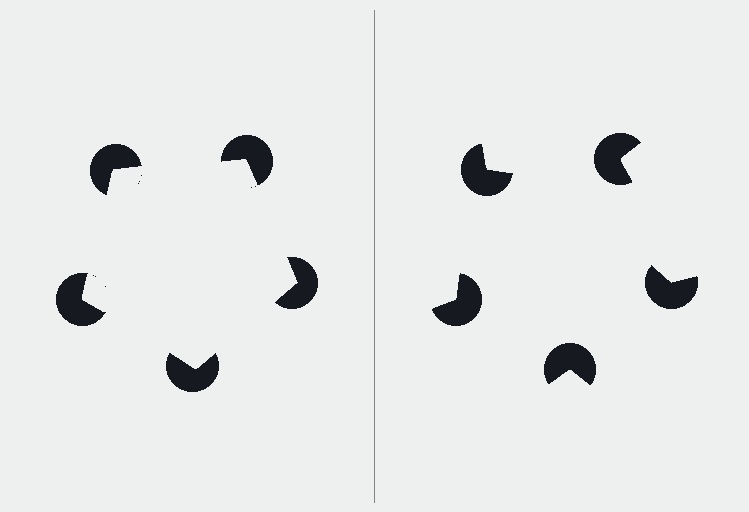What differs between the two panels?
The pac-man discs are positioned identically on both sides; only the wedge orientations differ. On the left they align to a pentagon; on the right they are misaligned.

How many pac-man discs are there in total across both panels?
10 — 5 on each side.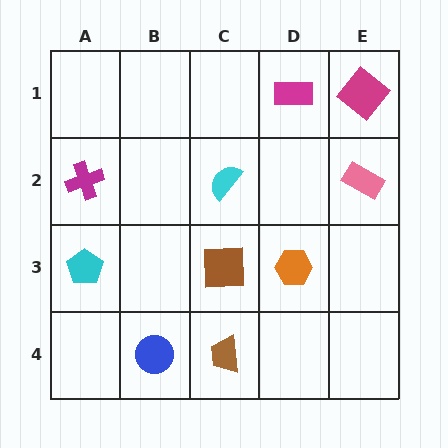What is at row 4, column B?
A blue circle.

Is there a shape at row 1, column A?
No, that cell is empty.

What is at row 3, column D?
An orange hexagon.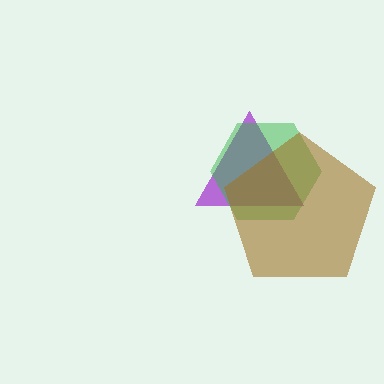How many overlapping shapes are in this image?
There are 3 overlapping shapes in the image.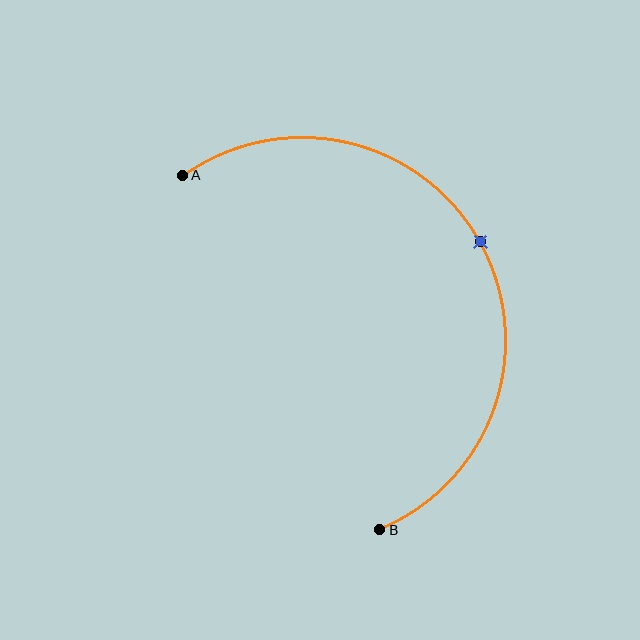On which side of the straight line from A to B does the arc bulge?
The arc bulges to the right of the straight line connecting A and B.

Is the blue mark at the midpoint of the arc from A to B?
Yes. The blue mark lies on the arc at equal arc-length from both A and B — it is the arc midpoint.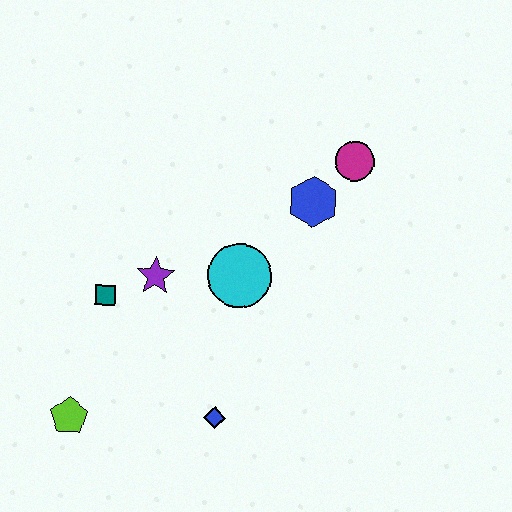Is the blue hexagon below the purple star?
No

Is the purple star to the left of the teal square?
No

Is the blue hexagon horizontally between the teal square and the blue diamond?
No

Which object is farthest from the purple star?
The magenta circle is farthest from the purple star.